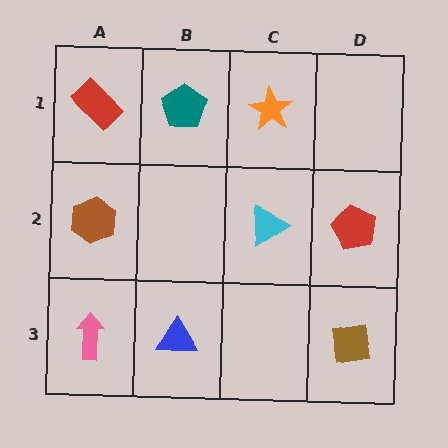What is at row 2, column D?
A red pentagon.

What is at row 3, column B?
A blue triangle.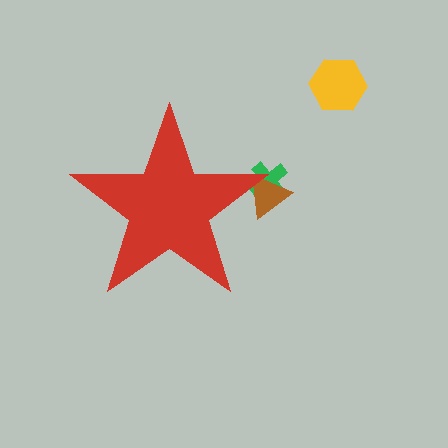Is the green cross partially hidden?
Yes, the green cross is partially hidden behind the red star.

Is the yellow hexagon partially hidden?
No, the yellow hexagon is fully visible.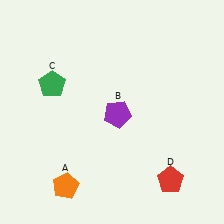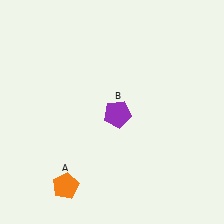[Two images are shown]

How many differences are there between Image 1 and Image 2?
There are 2 differences between the two images.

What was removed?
The green pentagon (C), the red pentagon (D) were removed in Image 2.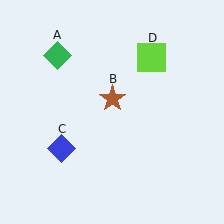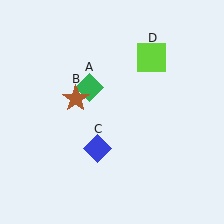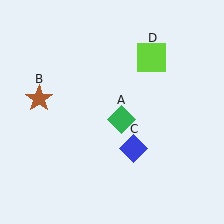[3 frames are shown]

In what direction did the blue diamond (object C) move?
The blue diamond (object C) moved right.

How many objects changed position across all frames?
3 objects changed position: green diamond (object A), brown star (object B), blue diamond (object C).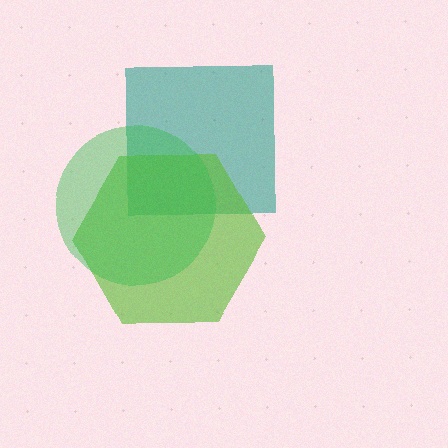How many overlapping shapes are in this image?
There are 3 overlapping shapes in the image.